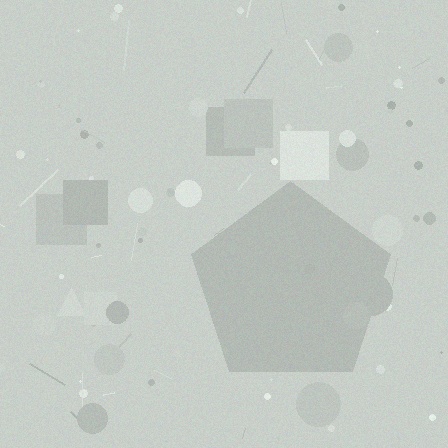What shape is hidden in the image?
A pentagon is hidden in the image.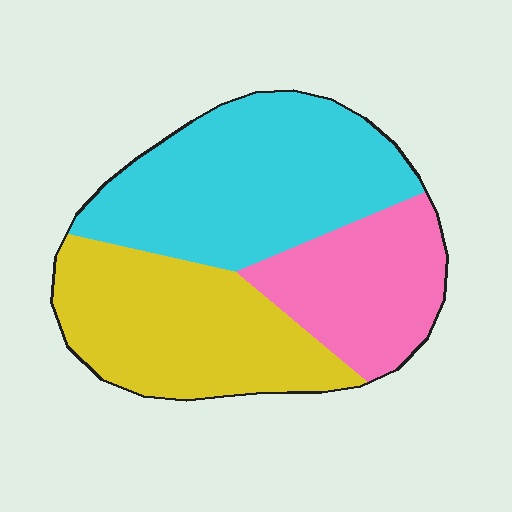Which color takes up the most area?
Cyan, at roughly 40%.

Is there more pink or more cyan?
Cyan.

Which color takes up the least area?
Pink, at roughly 25%.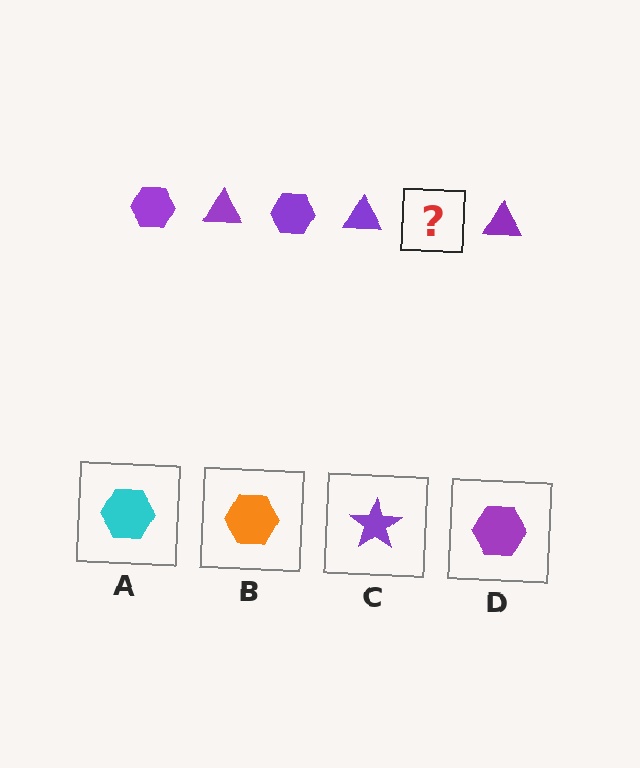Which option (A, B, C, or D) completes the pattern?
D.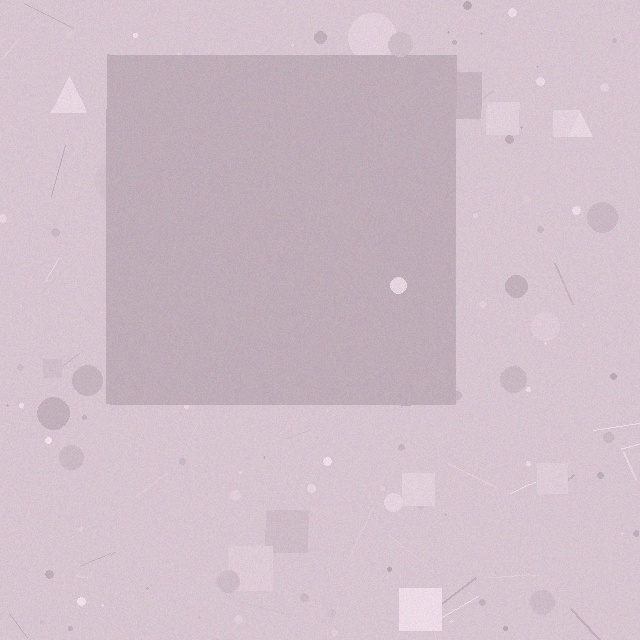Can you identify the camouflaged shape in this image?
The camouflaged shape is a square.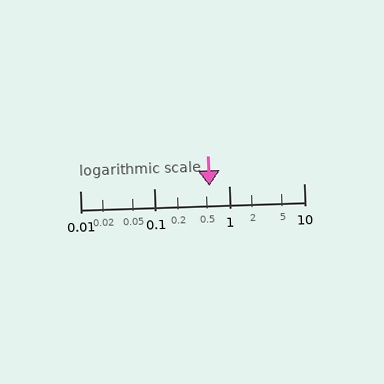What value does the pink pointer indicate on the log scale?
The pointer indicates approximately 0.55.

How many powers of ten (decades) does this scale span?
The scale spans 3 decades, from 0.01 to 10.